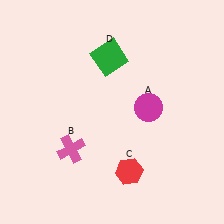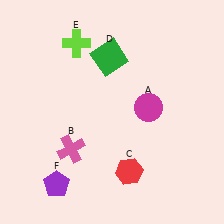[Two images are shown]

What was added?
A lime cross (E), a purple pentagon (F) were added in Image 2.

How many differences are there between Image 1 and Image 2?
There are 2 differences between the two images.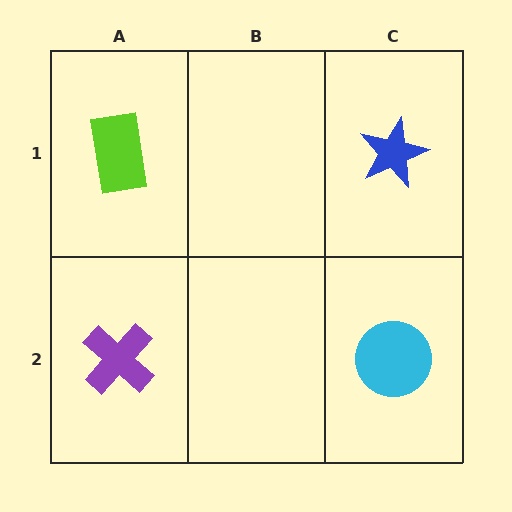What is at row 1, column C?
A blue star.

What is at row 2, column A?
A purple cross.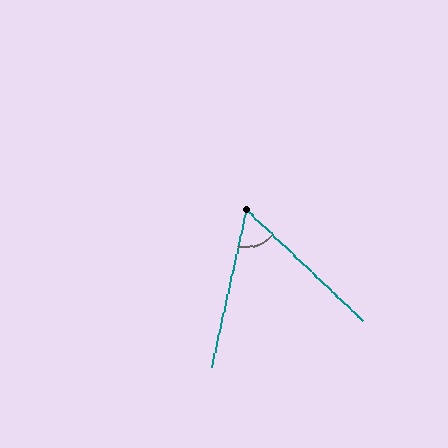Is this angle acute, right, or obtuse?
It is acute.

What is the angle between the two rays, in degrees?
Approximately 59 degrees.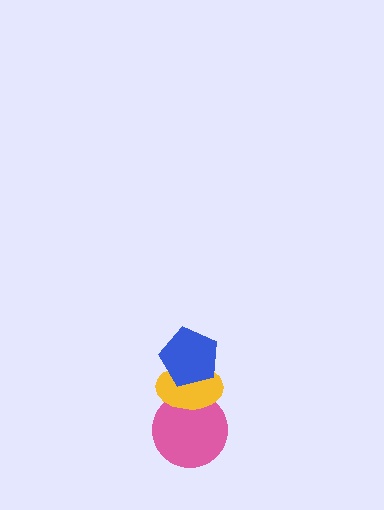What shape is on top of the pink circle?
The yellow ellipse is on top of the pink circle.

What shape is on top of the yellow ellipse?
The blue pentagon is on top of the yellow ellipse.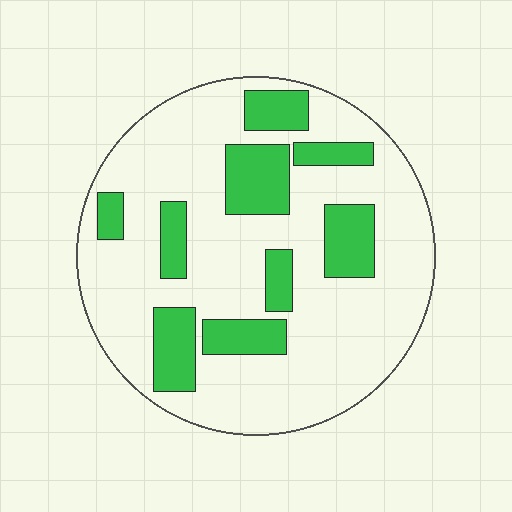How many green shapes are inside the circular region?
9.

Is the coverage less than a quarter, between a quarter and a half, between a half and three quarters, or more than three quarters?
Less than a quarter.